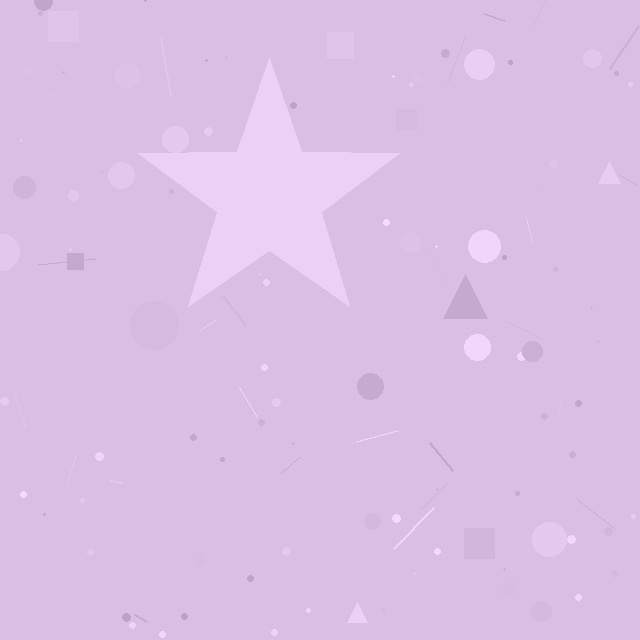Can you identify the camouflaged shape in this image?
The camouflaged shape is a star.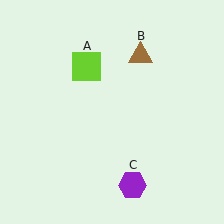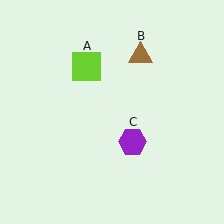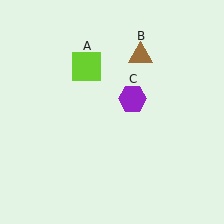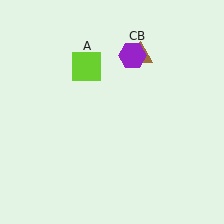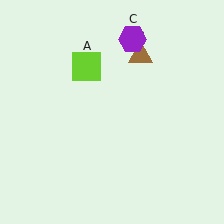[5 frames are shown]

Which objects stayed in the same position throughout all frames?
Lime square (object A) and brown triangle (object B) remained stationary.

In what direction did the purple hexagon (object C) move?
The purple hexagon (object C) moved up.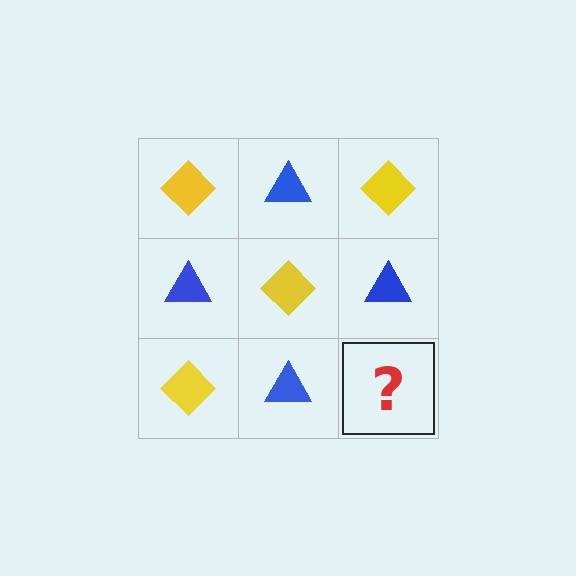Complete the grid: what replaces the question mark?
The question mark should be replaced with a yellow diamond.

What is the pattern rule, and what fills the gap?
The rule is that it alternates yellow diamond and blue triangle in a checkerboard pattern. The gap should be filled with a yellow diamond.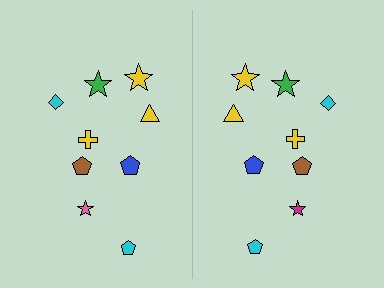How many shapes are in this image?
There are 18 shapes in this image.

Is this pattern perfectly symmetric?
No, the pattern is not perfectly symmetric. The magenta star on the right side breaks the symmetry — its mirror counterpart is pink.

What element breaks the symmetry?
The magenta star on the right side breaks the symmetry — its mirror counterpart is pink.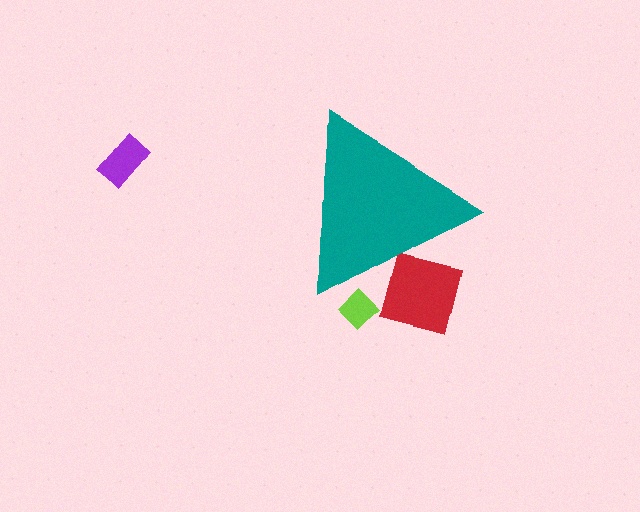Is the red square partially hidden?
Yes, the red square is partially hidden behind the teal triangle.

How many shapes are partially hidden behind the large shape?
2 shapes are partially hidden.